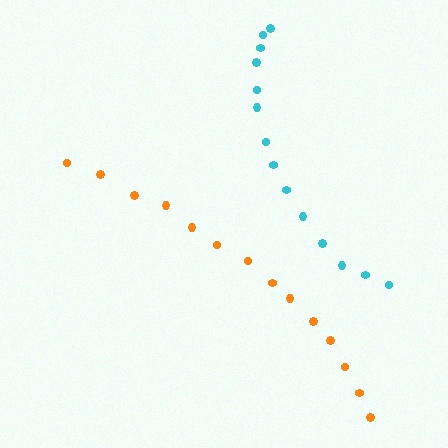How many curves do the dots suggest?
There are 2 distinct paths.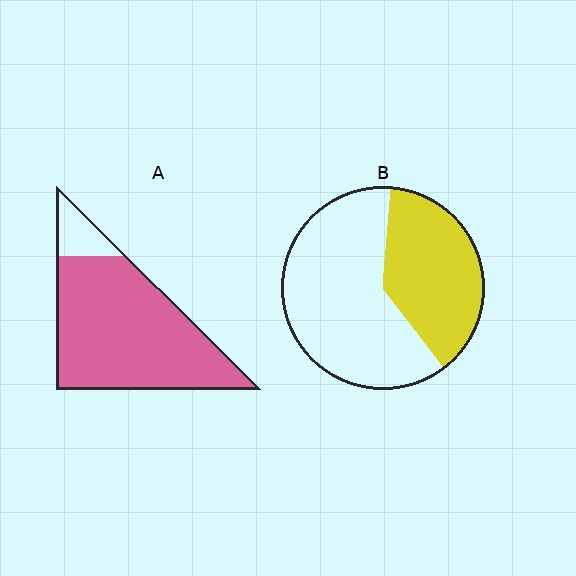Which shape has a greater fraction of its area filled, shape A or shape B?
Shape A.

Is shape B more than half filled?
No.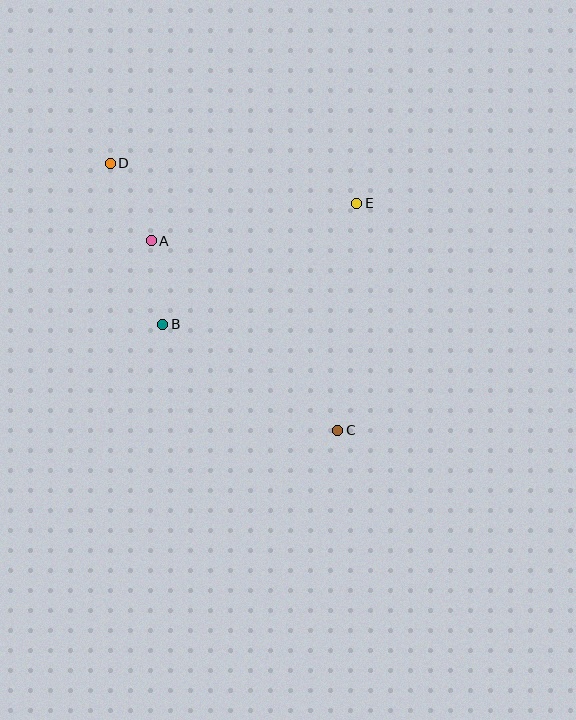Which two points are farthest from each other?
Points C and D are farthest from each other.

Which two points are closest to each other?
Points A and B are closest to each other.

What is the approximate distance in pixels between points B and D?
The distance between B and D is approximately 170 pixels.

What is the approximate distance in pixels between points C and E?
The distance between C and E is approximately 228 pixels.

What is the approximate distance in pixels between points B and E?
The distance between B and E is approximately 229 pixels.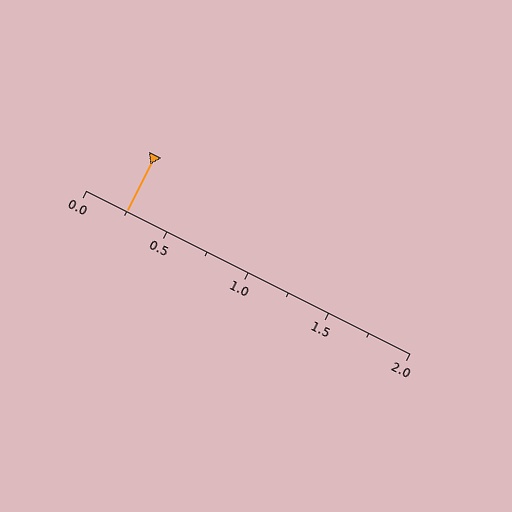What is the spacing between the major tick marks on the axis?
The major ticks are spaced 0.5 apart.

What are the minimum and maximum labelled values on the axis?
The axis runs from 0.0 to 2.0.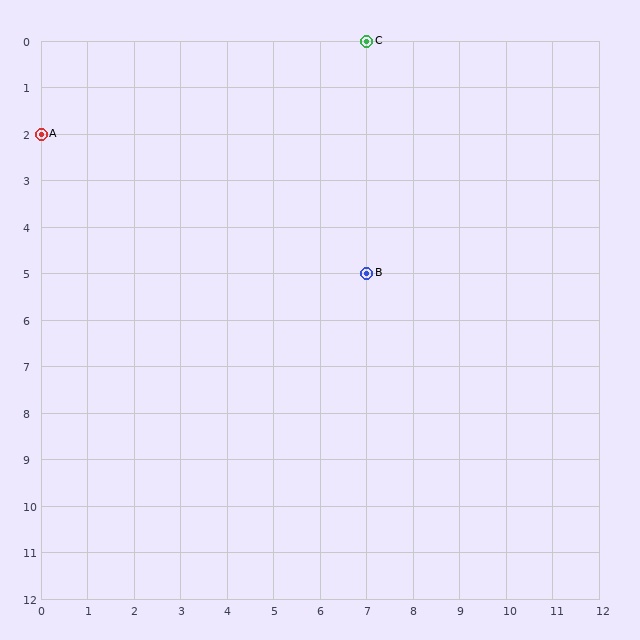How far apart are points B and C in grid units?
Points B and C are 5 rows apart.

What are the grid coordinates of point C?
Point C is at grid coordinates (7, 0).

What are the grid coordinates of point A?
Point A is at grid coordinates (0, 2).